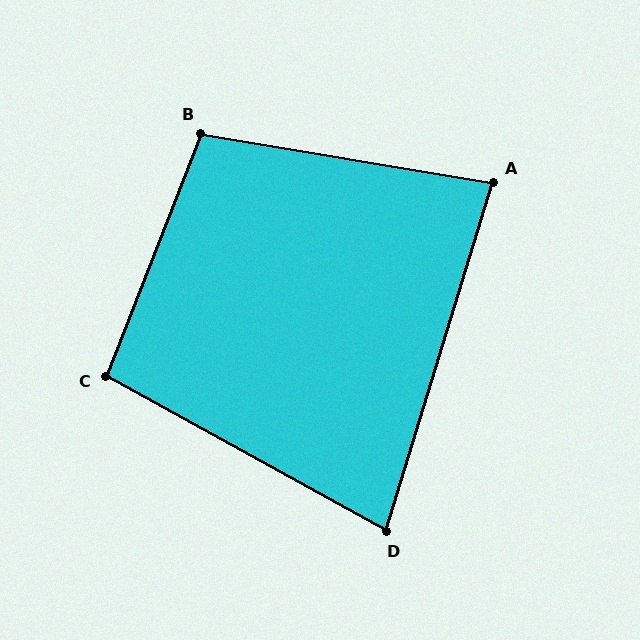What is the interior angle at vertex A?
Approximately 82 degrees (acute).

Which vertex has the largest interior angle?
B, at approximately 102 degrees.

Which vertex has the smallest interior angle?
D, at approximately 78 degrees.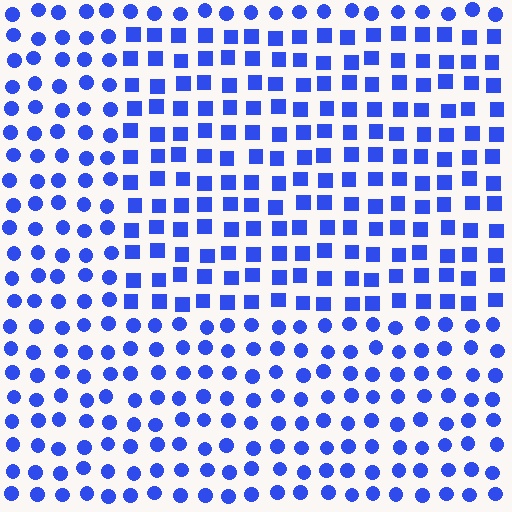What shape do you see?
I see a rectangle.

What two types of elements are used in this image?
The image uses squares inside the rectangle region and circles outside it.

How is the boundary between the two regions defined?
The boundary is defined by a change in element shape: squares inside vs. circles outside. All elements share the same color and spacing.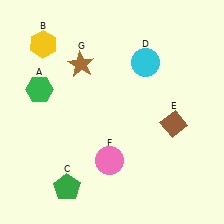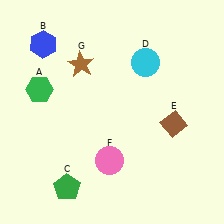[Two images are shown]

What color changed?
The hexagon (B) changed from yellow in Image 1 to blue in Image 2.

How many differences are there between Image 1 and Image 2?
There is 1 difference between the two images.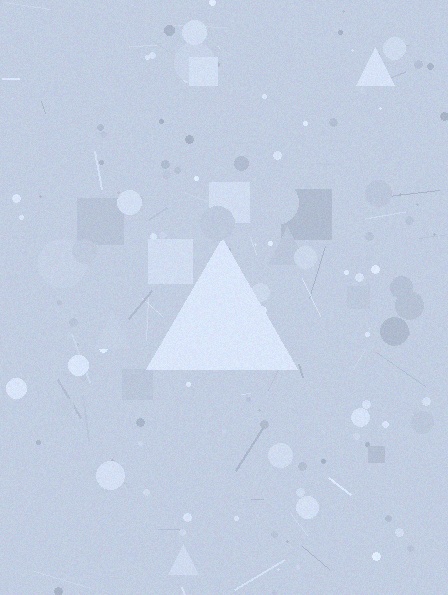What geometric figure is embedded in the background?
A triangle is embedded in the background.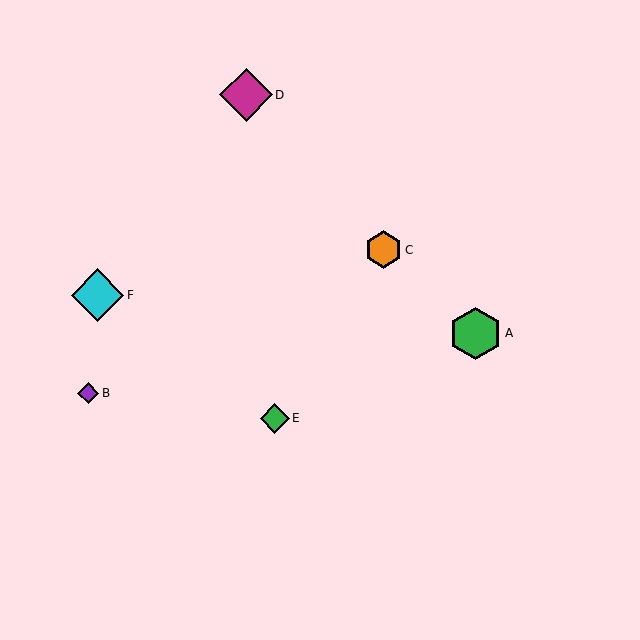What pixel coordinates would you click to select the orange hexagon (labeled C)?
Click at (384, 250) to select the orange hexagon C.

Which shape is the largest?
The cyan diamond (labeled F) is the largest.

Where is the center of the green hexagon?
The center of the green hexagon is at (475, 333).